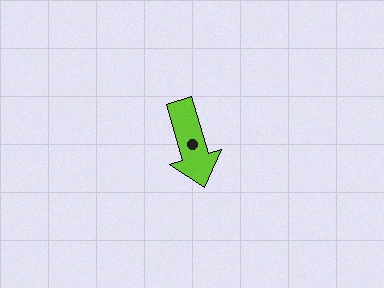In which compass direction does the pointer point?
South.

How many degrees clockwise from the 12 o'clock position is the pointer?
Approximately 163 degrees.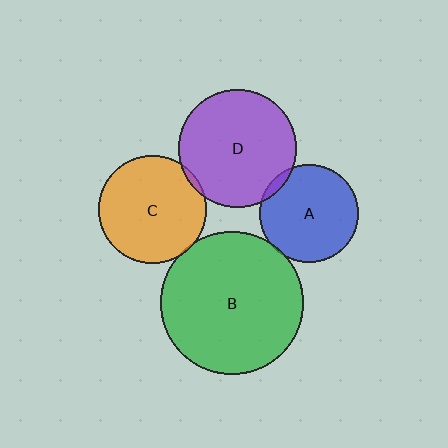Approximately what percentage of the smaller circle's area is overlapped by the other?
Approximately 5%.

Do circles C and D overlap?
Yes.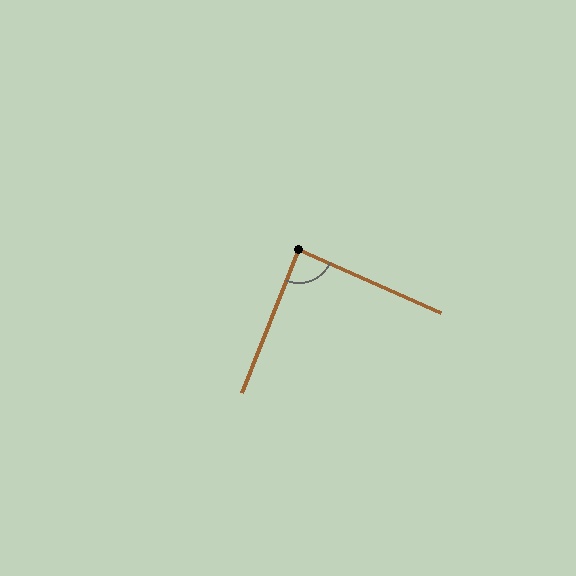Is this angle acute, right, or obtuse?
It is approximately a right angle.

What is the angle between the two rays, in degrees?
Approximately 88 degrees.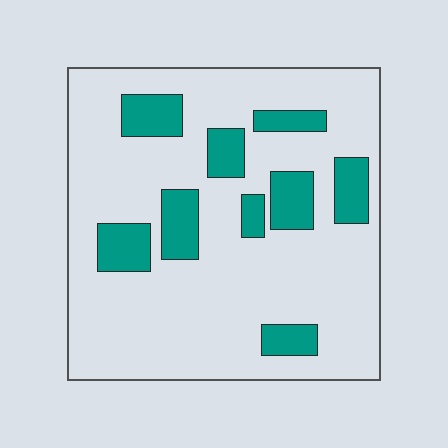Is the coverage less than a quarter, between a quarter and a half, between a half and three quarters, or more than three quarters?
Less than a quarter.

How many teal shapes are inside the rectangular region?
9.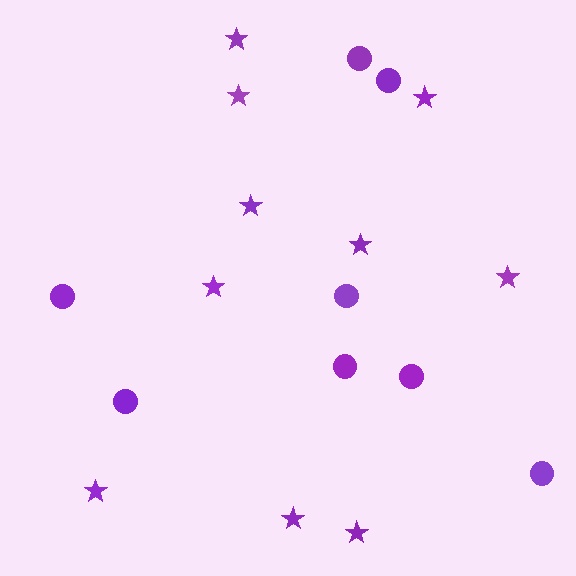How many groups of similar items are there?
There are 2 groups: one group of circles (8) and one group of stars (10).